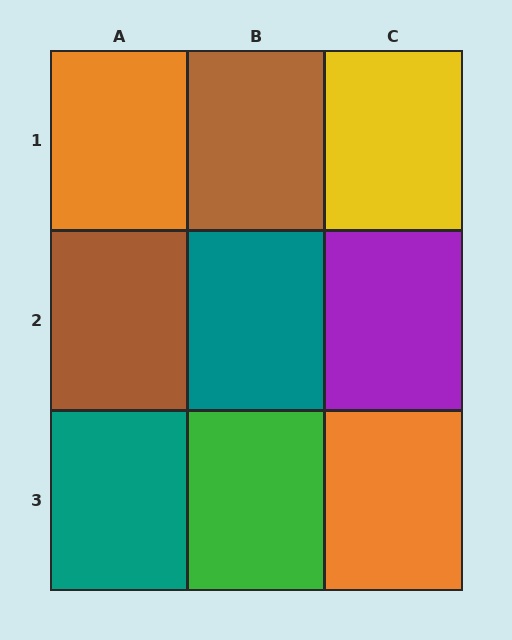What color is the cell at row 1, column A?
Orange.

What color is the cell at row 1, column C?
Yellow.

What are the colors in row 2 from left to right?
Brown, teal, purple.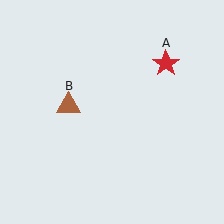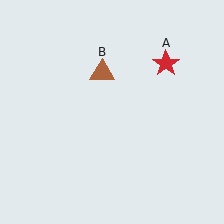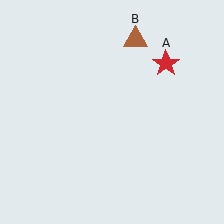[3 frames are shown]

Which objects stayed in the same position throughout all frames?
Red star (object A) remained stationary.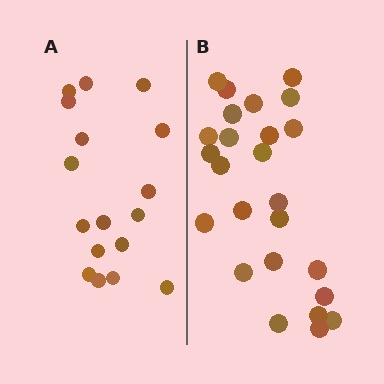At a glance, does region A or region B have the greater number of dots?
Region B (the right region) has more dots.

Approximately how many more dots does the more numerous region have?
Region B has roughly 8 or so more dots than region A.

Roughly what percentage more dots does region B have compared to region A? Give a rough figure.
About 45% more.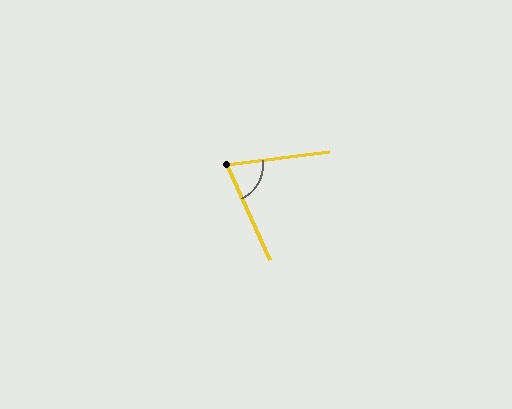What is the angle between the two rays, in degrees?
Approximately 73 degrees.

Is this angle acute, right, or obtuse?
It is acute.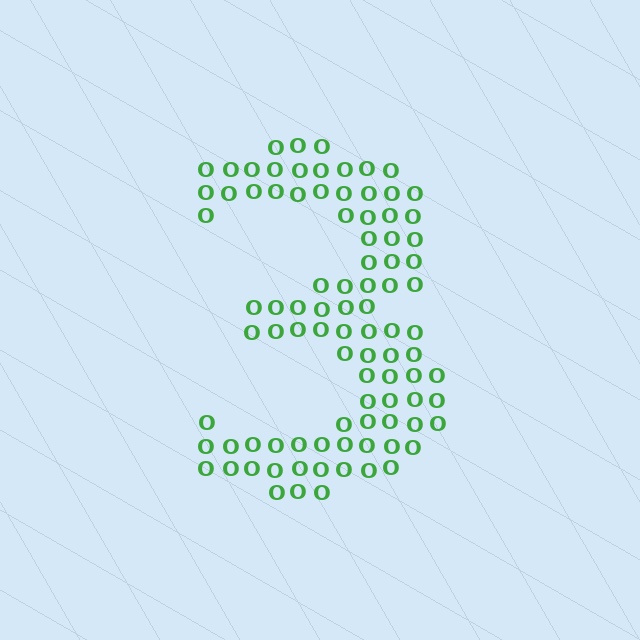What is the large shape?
The large shape is the digit 3.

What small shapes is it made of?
It is made of small letter O's.